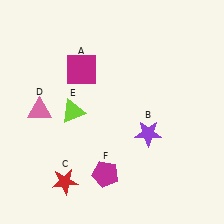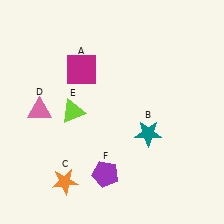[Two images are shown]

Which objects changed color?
B changed from purple to teal. C changed from red to orange. F changed from magenta to purple.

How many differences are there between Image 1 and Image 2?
There are 3 differences between the two images.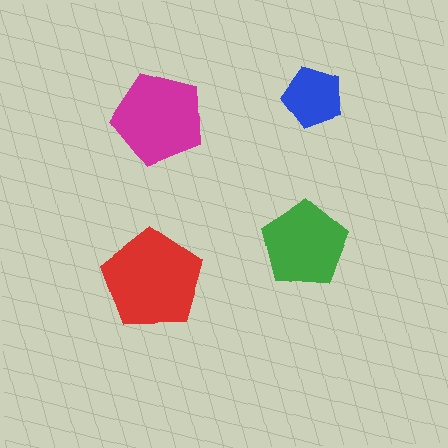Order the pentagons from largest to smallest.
the red one, the magenta one, the green one, the blue one.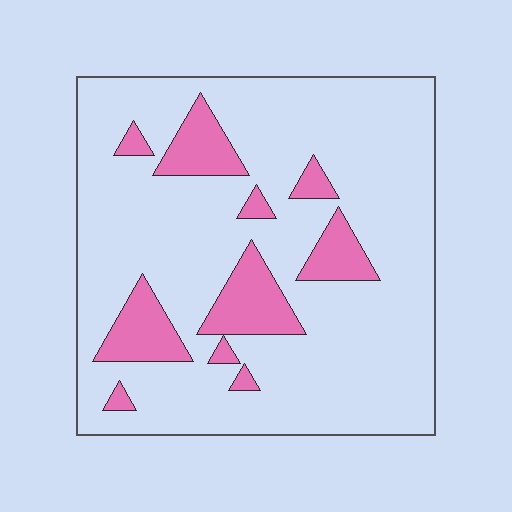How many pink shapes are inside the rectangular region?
10.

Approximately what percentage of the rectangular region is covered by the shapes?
Approximately 15%.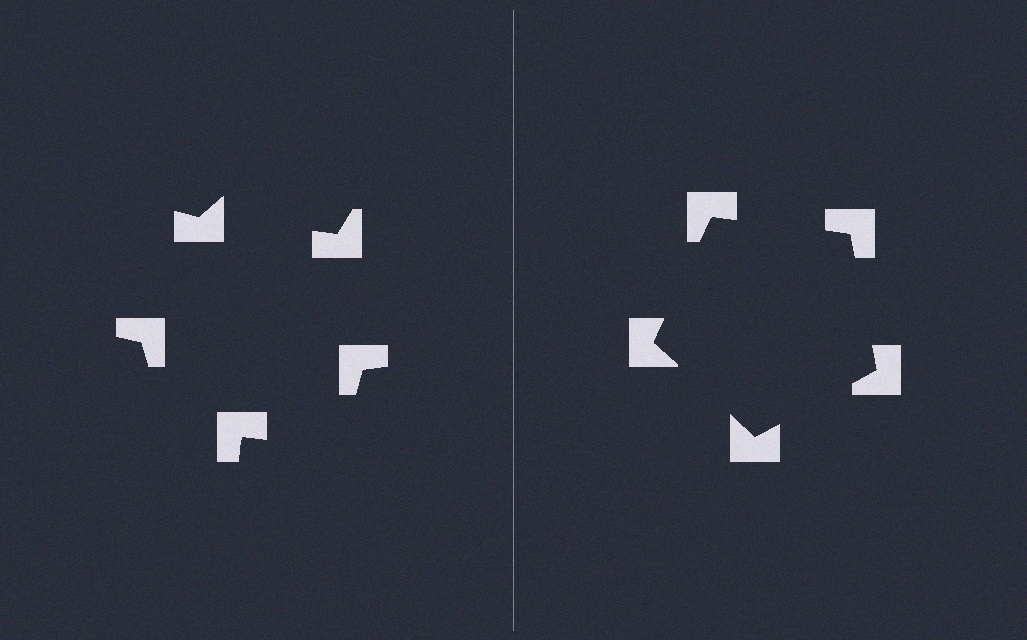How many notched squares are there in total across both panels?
10 — 5 on each side.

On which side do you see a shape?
An illusory pentagon appears on the right side. On the left side the wedge cuts are rotated, so no coherent shape forms.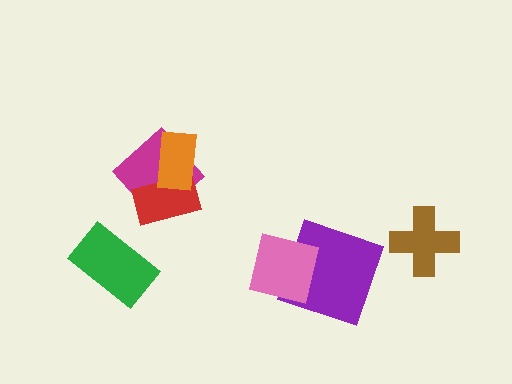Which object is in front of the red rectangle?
The orange rectangle is in front of the red rectangle.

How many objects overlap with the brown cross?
0 objects overlap with the brown cross.